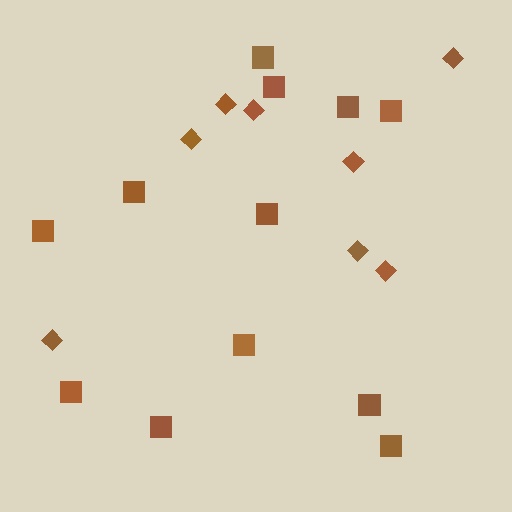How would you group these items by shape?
There are 2 groups: one group of diamonds (8) and one group of squares (12).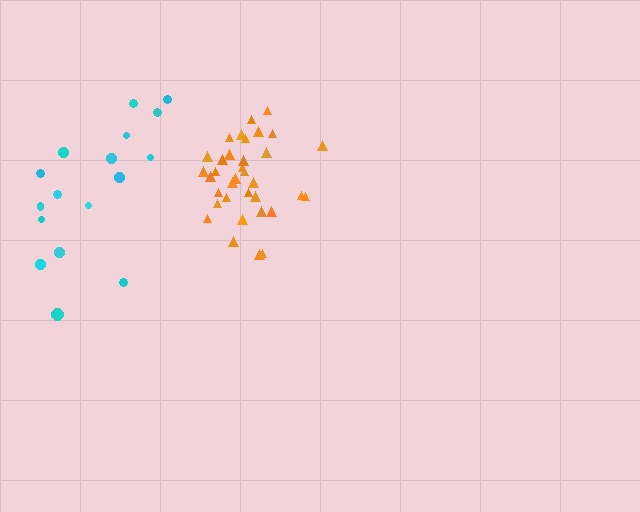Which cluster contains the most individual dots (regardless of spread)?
Orange (35).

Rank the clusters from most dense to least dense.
orange, cyan.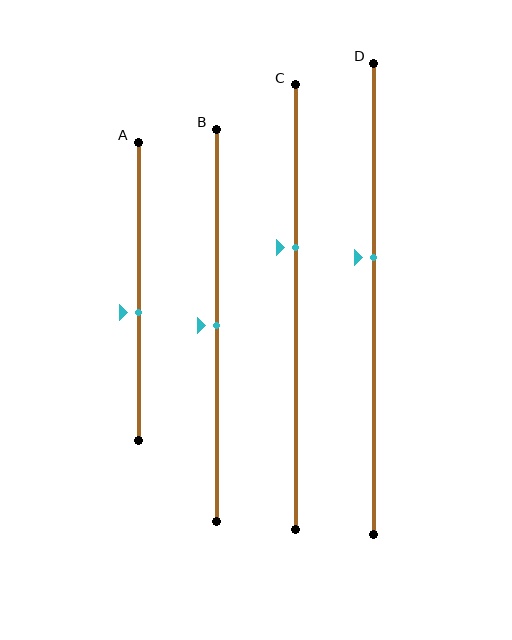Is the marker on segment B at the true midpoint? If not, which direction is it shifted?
Yes, the marker on segment B is at the true midpoint.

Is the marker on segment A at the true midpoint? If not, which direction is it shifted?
No, the marker on segment A is shifted downward by about 7% of the segment length.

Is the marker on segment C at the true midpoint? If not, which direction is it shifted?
No, the marker on segment C is shifted upward by about 13% of the segment length.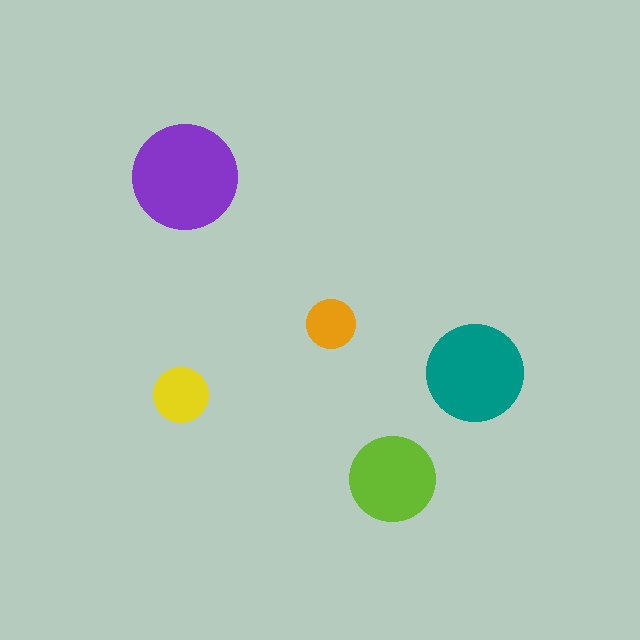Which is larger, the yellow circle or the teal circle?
The teal one.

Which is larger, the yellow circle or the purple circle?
The purple one.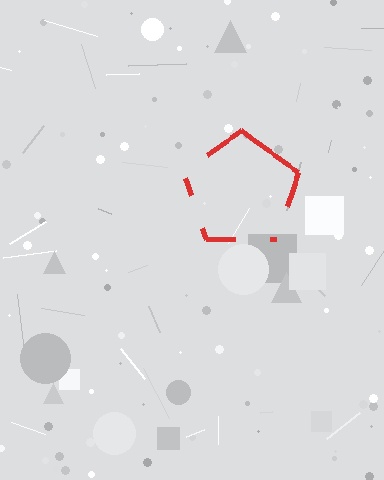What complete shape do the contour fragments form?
The contour fragments form a pentagon.